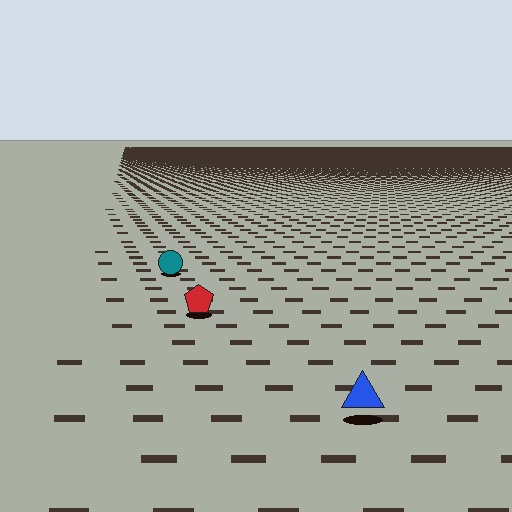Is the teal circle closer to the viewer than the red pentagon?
No. The red pentagon is closer — you can tell from the texture gradient: the ground texture is coarser near it.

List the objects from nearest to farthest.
From nearest to farthest: the blue triangle, the red pentagon, the teal circle.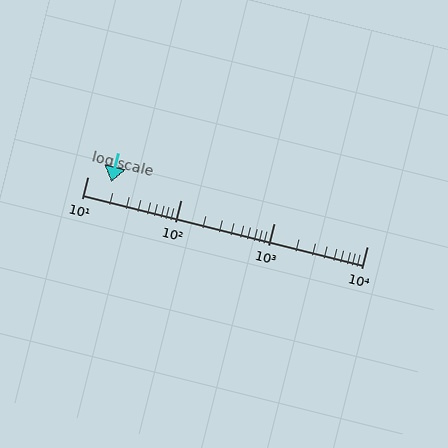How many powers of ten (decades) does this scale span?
The scale spans 3 decades, from 10 to 10000.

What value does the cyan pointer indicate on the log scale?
The pointer indicates approximately 18.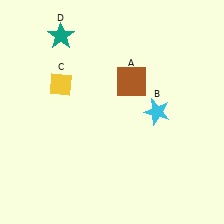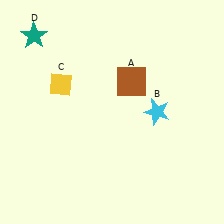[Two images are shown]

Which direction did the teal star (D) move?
The teal star (D) moved left.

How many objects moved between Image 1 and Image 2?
1 object moved between the two images.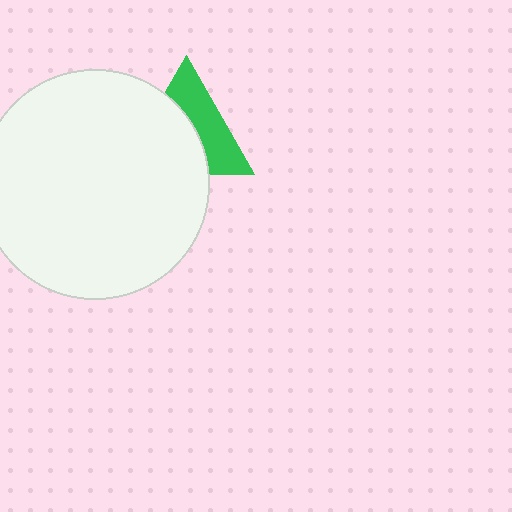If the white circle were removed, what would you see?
You would see the complete green triangle.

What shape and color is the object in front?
The object in front is a white circle.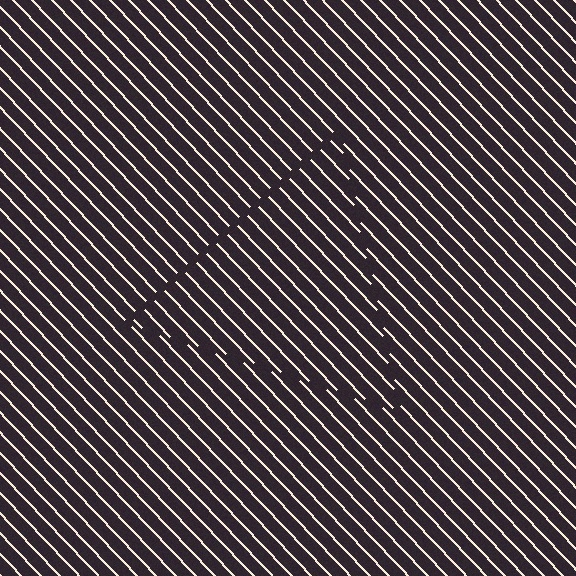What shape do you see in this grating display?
An illusory triangle. The interior of the shape contains the same grating, shifted by half a period — the contour is defined by the phase discontinuity where line-ends from the inner and outer gratings abut.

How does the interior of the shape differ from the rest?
The interior of the shape contains the same grating, shifted by half a period — the contour is defined by the phase discontinuity where line-ends from the inner and outer gratings abut.